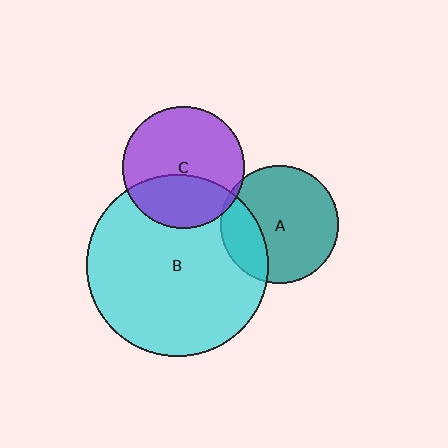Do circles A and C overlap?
Yes.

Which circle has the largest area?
Circle B (cyan).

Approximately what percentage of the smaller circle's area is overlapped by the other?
Approximately 5%.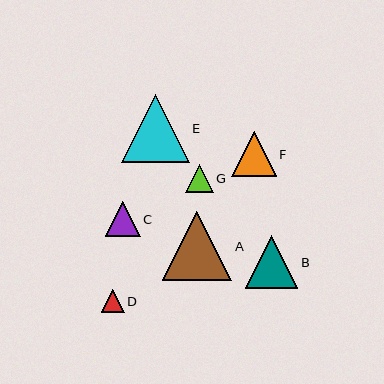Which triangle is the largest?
Triangle A is the largest with a size of approximately 69 pixels.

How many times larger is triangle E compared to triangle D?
Triangle E is approximately 3.0 times the size of triangle D.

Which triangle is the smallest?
Triangle D is the smallest with a size of approximately 23 pixels.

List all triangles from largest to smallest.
From largest to smallest: A, E, B, F, C, G, D.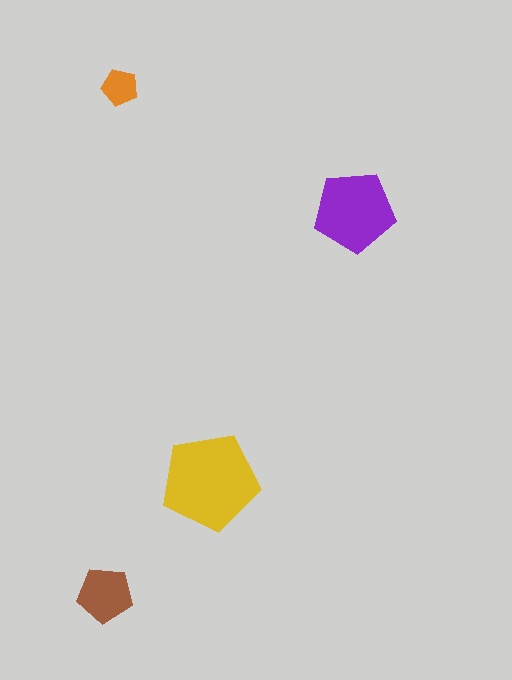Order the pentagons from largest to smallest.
the yellow one, the purple one, the brown one, the orange one.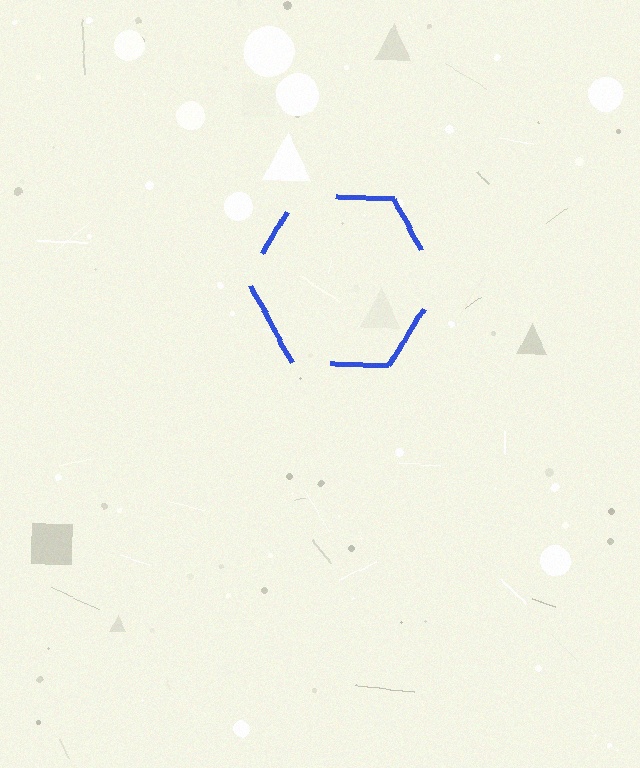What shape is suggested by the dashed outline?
The dashed outline suggests a hexagon.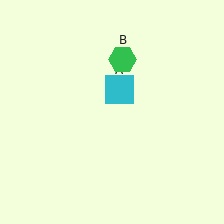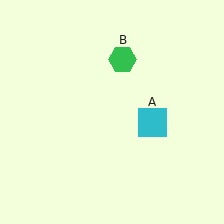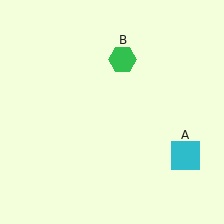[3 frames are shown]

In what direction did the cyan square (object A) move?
The cyan square (object A) moved down and to the right.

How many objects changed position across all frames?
1 object changed position: cyan square (object A).